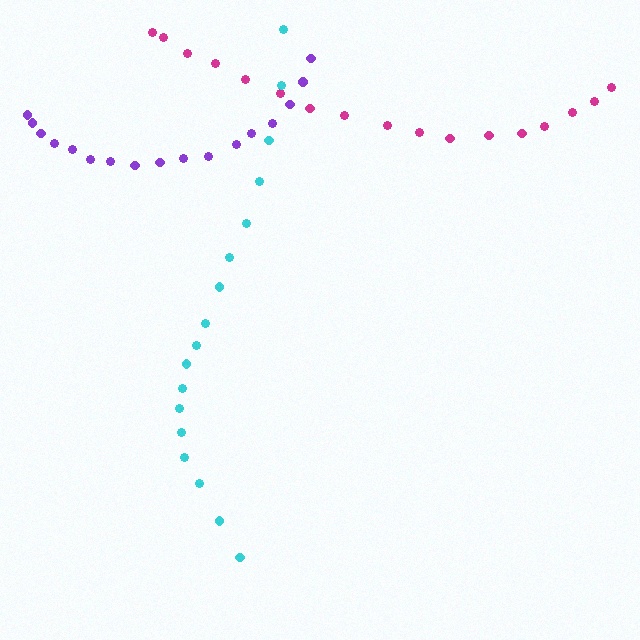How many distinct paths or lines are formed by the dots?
There are 3 distinct paths.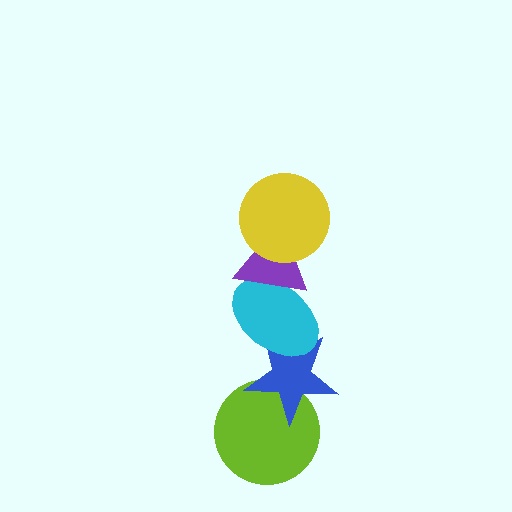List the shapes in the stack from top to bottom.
From top to bottom: the yellow circle, the purple triangle, the cyan ellipse, the blue star, the lime circle.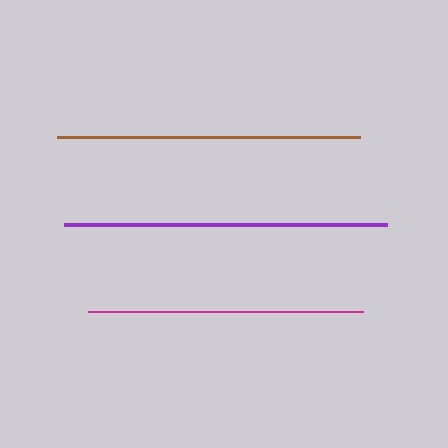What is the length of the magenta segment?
The magenta segment is approximately 275 pixels long.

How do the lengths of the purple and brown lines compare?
The purple and brown lines are approximately the same length.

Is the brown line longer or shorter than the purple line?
The purple line is longer than the brown line.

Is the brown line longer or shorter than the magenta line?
The brown line is longer than the magenta line.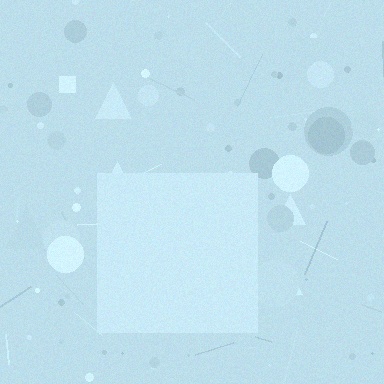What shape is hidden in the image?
A square is hidden in the image.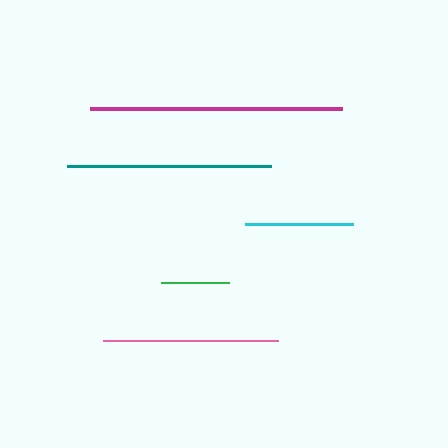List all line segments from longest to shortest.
From longest to shortest: magenta, teal, pink, cyan, green.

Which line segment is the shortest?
The green line is the shortest at approximately 68 pixels.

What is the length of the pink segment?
The pink segment is approximately 176 pixels long.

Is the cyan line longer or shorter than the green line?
The cyan line is longer than the green line.